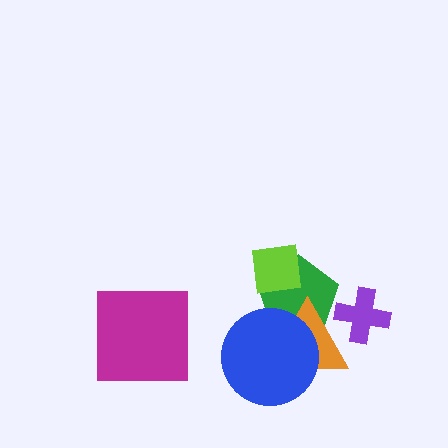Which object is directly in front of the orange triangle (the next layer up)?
The purple cross is directly in front of the orange triangle.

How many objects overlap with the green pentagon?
3 objects overlap with the green pentagon.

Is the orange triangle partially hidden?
Yes, it is partially covered by another shape.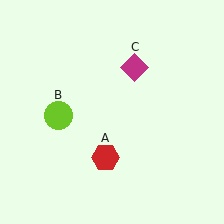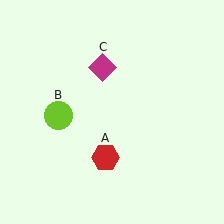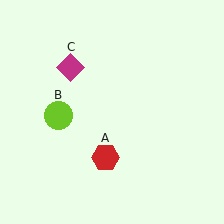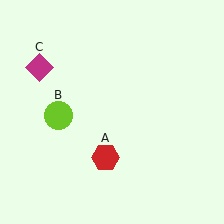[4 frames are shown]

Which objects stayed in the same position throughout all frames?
Red hexagon (object A) and lime circle (object B) remained stationary.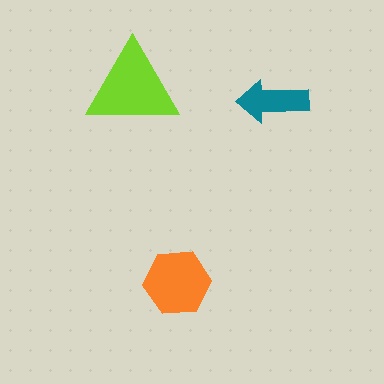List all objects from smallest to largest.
The teal arrow, the orange hexagon, the lime triangle.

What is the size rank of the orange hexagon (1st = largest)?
2nd.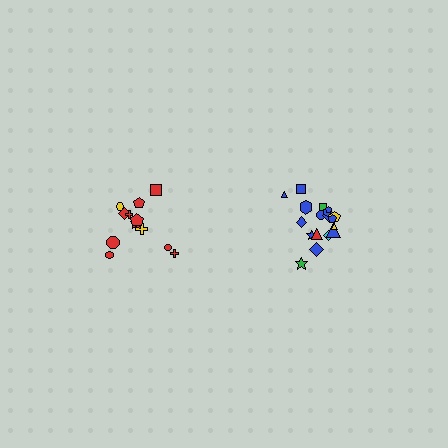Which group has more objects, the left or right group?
The right group.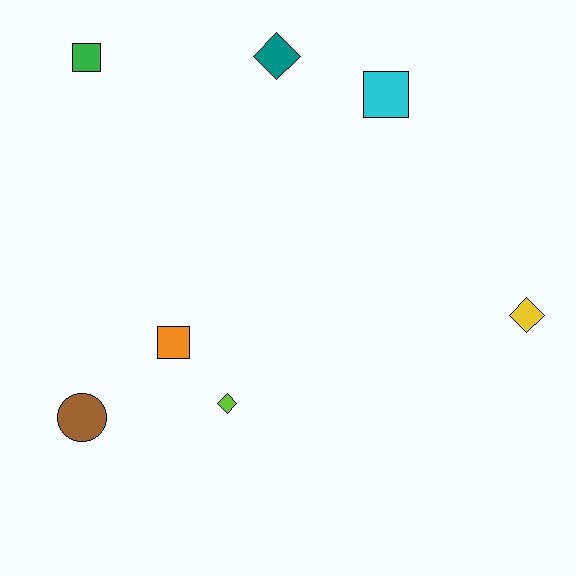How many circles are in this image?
There is 1 circle.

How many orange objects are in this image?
There is 1 orange object.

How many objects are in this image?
There are 7 objects.